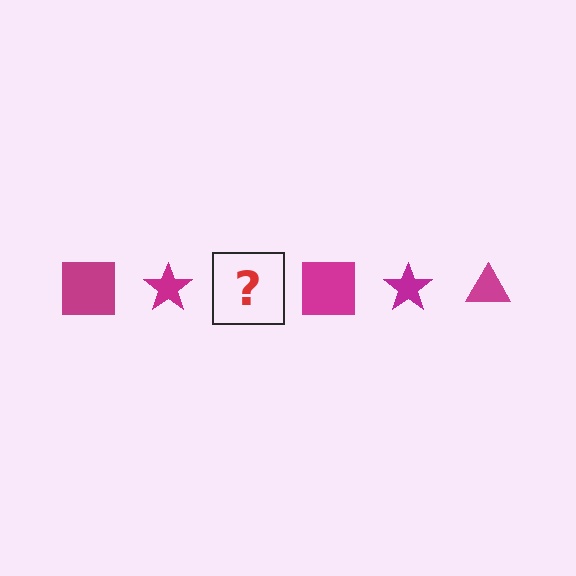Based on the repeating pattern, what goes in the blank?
The blank should be a magenta triangle.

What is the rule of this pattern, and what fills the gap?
The rule is that the pattern cycles through square, star, triangle shapes in magenta. The gap should be filled with a magenta triangle.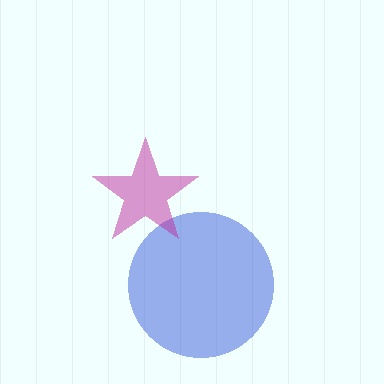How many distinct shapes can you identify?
There are 2 distinct shapes: a blue circle, a magenta star.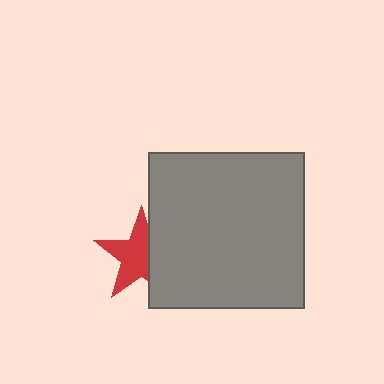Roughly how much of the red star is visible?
About half of it is visible (roughly 64%).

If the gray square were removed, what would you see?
You would see the complete red star.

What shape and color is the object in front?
The object in front is a gray square.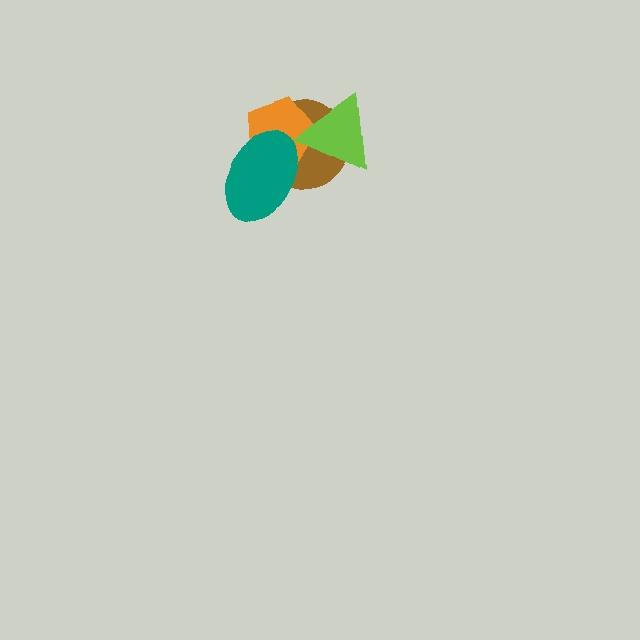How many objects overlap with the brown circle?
3 objects overlap with the brown circle.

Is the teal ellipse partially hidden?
No, no other shape covers it.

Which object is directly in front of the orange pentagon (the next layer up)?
The teal ellipse is directly in front of the orange pentagon.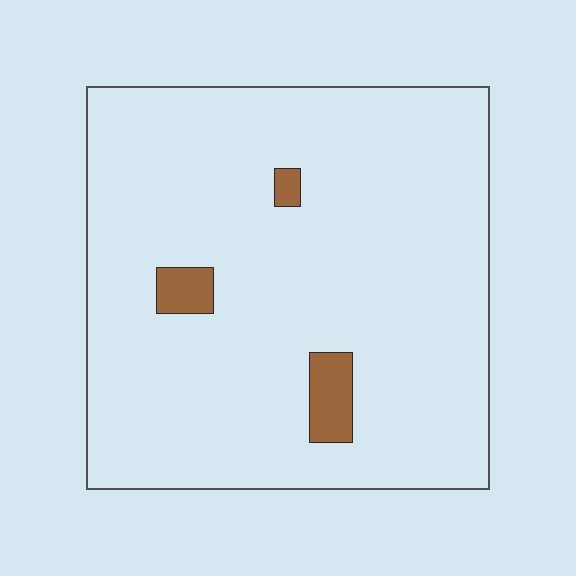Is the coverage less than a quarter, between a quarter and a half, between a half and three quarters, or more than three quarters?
Less than a quarter.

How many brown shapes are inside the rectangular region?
3.